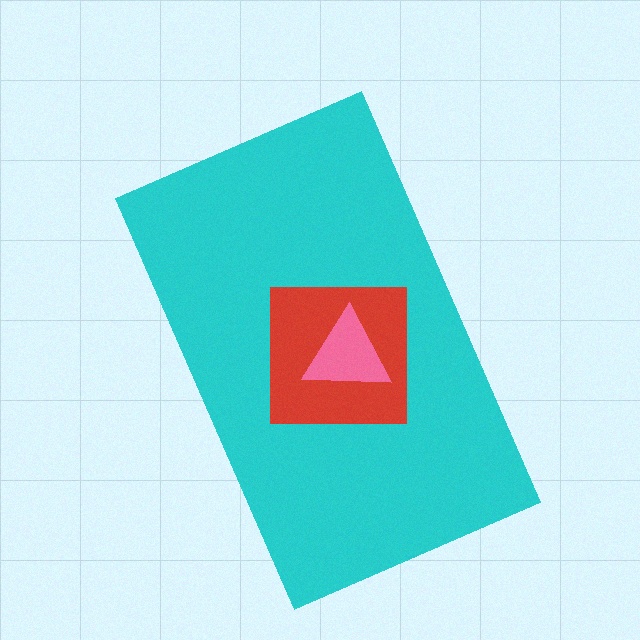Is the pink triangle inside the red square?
Yes.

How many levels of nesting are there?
3.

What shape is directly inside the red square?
The pink triangle.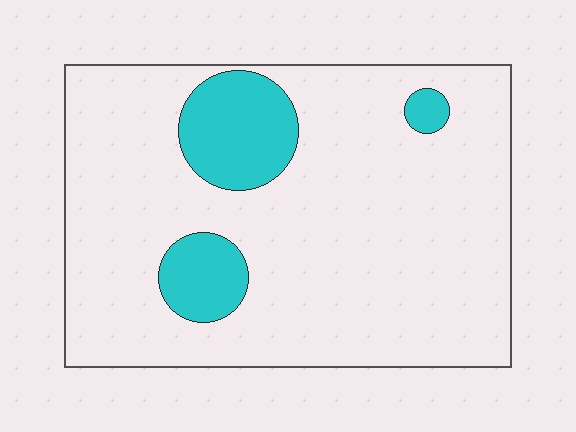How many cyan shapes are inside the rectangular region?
3.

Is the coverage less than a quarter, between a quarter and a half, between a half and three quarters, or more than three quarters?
Less than a quarter.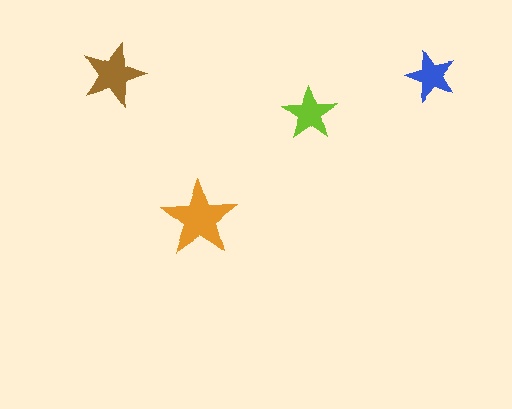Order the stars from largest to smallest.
the orange one, the brown one, the lime one, the blue one.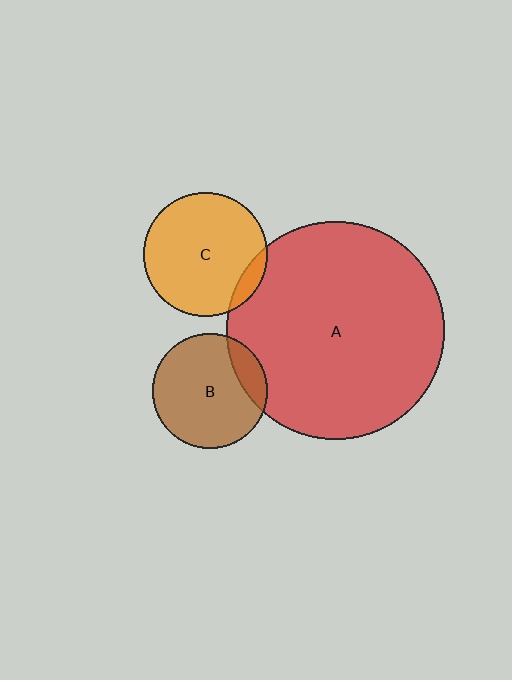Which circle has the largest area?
Circle A (red).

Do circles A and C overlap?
Yes.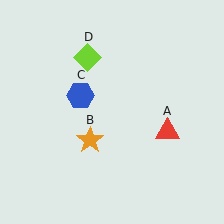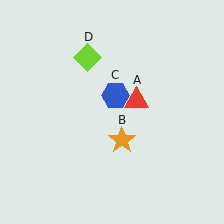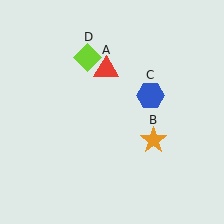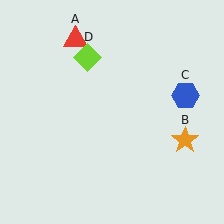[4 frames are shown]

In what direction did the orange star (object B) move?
The orange star (object B) moved right.